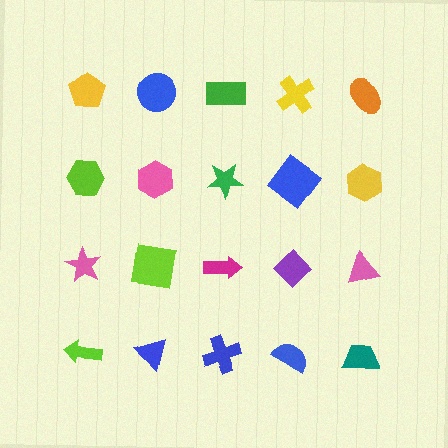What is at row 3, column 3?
A magenta arrow.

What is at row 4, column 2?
A blue triangle.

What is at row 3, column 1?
A pink star.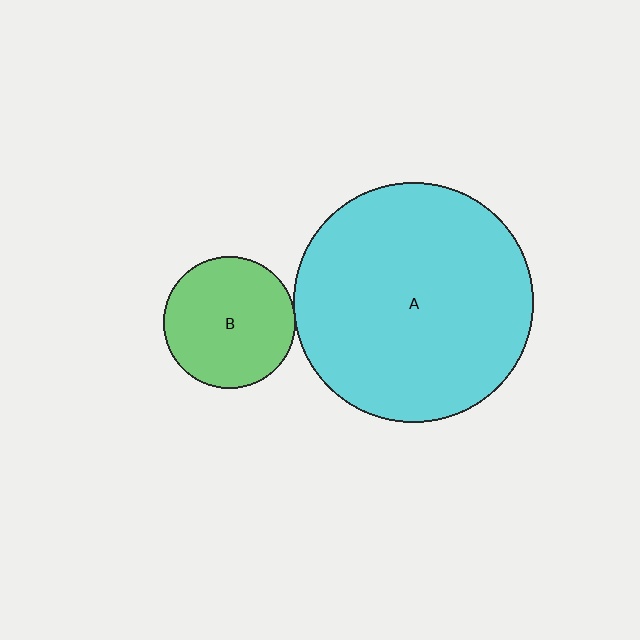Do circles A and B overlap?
Yes.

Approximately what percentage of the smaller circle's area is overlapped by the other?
Approximately 5%.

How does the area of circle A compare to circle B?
Approximately 3.3 times.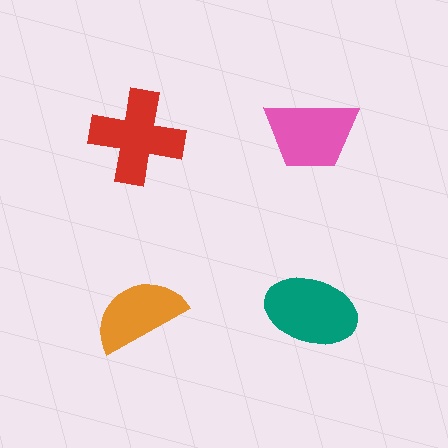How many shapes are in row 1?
2 shapes.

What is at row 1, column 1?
A red cross.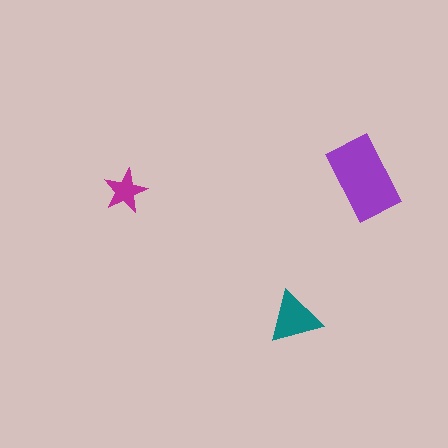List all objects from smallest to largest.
The magenta star, the teal triangle, the purple rectangle.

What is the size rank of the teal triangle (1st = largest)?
2nd.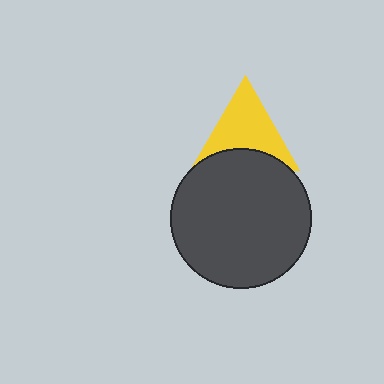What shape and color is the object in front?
The object in front is a dark gray circle.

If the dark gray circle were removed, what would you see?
You would see the complete yellow triangle.